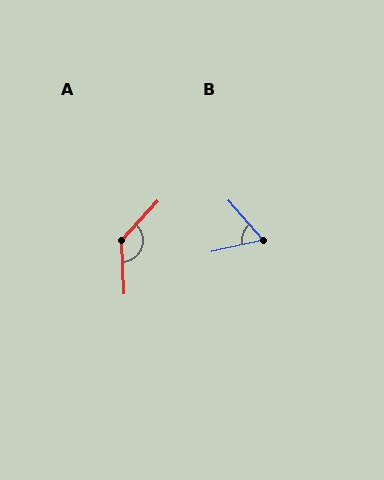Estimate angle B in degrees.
Approximately 62 degrees.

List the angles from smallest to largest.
B (62°), A (135°).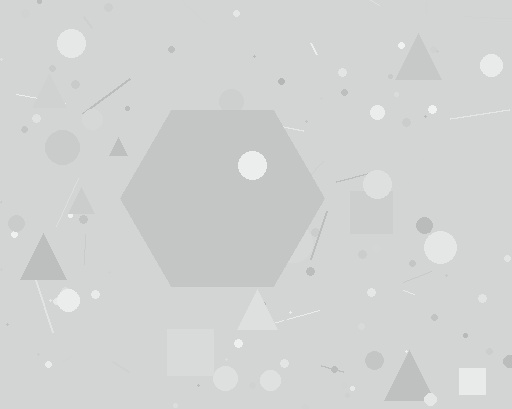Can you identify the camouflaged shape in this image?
The camouflaged shape is a hexagon.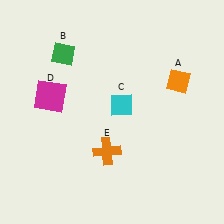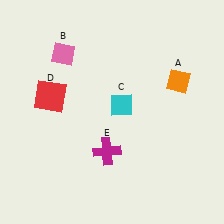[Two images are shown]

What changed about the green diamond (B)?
In Image 1, B is green. In Image 2, it changed to pink.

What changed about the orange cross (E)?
In Image 1, E is orange. In Image 2, it changed to magenta.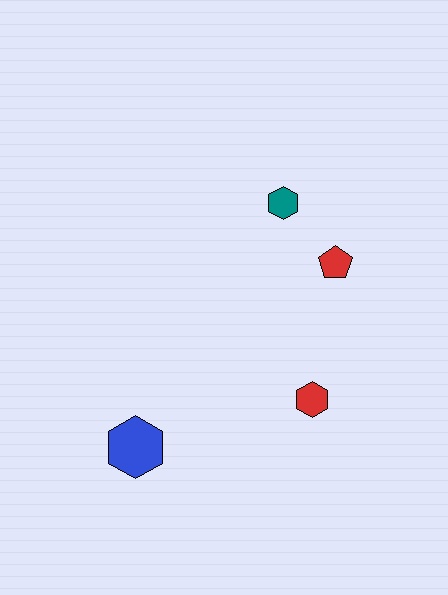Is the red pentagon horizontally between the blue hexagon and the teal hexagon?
No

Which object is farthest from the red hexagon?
The teal hexagon is farthest from the red hexagon.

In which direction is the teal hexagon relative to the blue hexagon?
The teal hexagon is above the blue hexagon.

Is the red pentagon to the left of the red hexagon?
No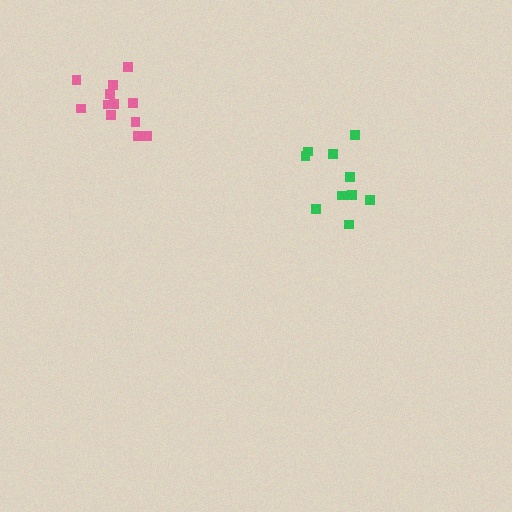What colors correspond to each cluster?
The clusters are colored: green, pink.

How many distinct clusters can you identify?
There are 2 distinct clusters.